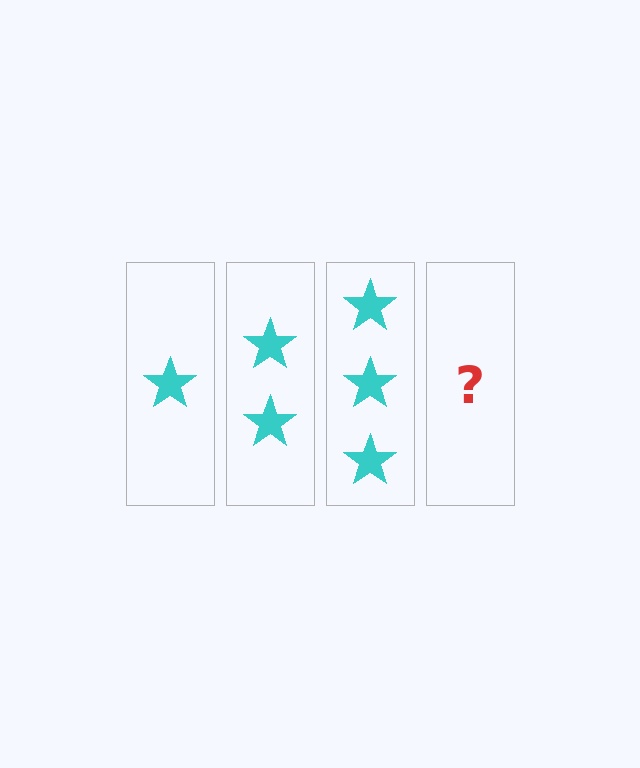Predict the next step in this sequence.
The next step is 4 stars.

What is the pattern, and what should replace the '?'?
The pattern is that each step adds one more star. The '?' should be 4 stars.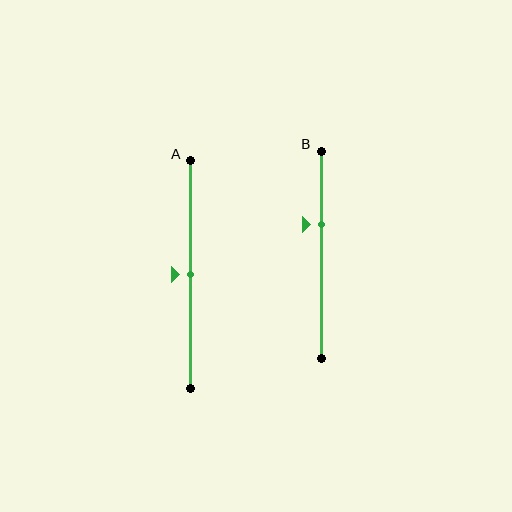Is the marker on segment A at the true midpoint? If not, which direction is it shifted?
Yes, the marker on segment A is at the true midpoint.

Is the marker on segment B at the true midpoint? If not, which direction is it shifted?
No, the marker on segment B is shifted upward by about 15% of the segment length.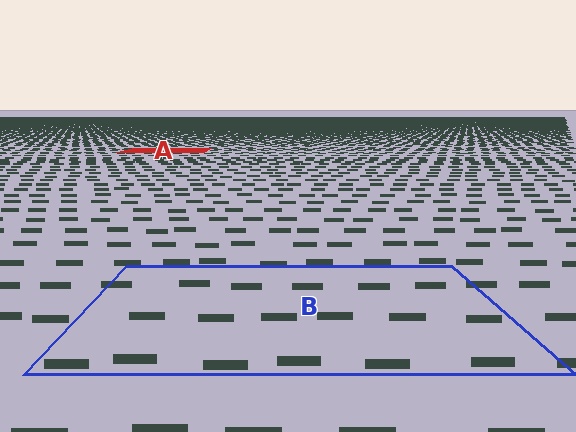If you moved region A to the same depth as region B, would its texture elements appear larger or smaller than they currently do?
They would appear larger. At a closer depth, the same texture elements are projected at a bigger on-screen size.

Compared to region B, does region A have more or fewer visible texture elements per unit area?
Region A has more texture elements per unit area — they are packed more densely because it is farther away.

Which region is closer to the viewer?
Region B is closer. The texture elements there are larger and more spread out.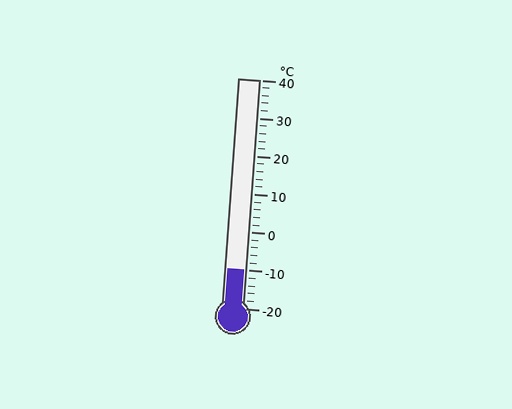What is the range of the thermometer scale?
The thermometer scale ranges from -20°C to 40°C.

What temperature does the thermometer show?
The thermometer shows approximately -10°C.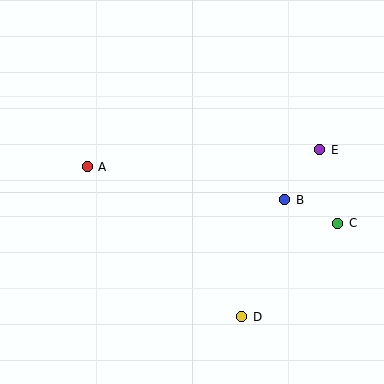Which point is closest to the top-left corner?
Point A is closest to the top-left corner.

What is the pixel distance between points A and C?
The distance between A and C is 257 pixels.